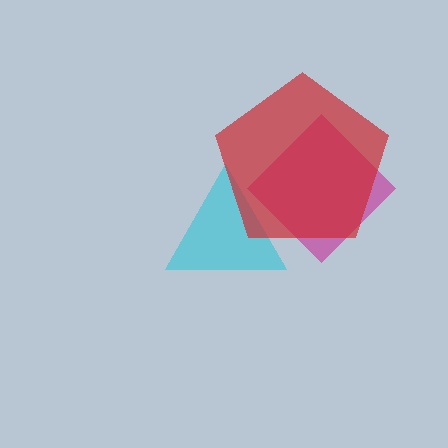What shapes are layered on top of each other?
The layered shapes are: a magenta diamond, a cyan triangle, a red pentagon.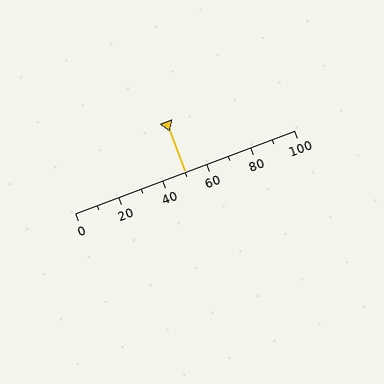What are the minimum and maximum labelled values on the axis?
The axis runs from 0 to 100.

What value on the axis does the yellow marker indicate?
The marker indicates approximately 50.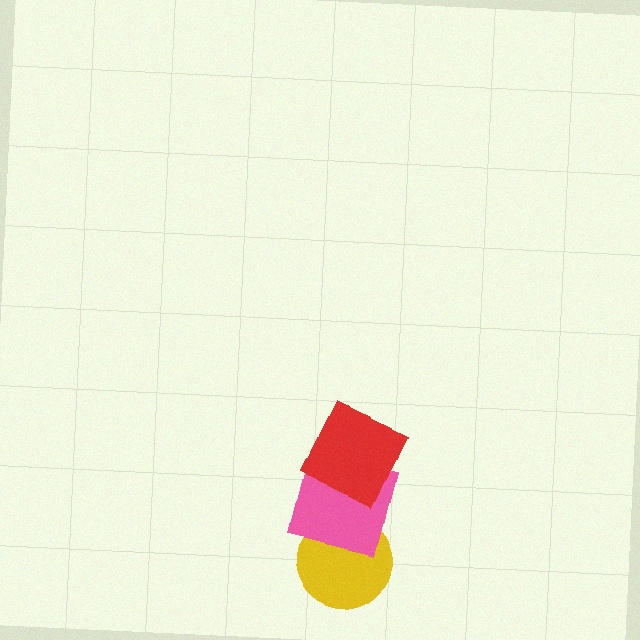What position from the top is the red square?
The red square is 1st from the top.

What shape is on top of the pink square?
The red square is on top of the pink square.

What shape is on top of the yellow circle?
The pink square is on top of the yellow circle.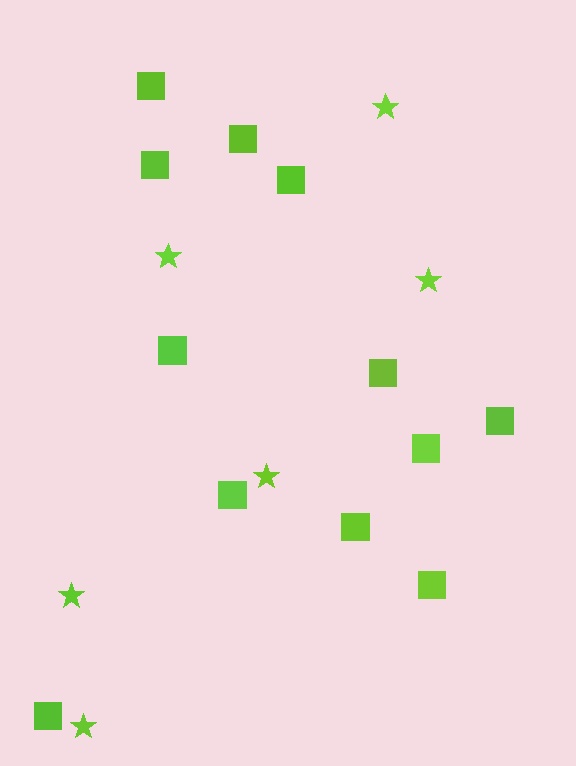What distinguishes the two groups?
There are 2 groups: one group of squares (12) and one group of stars (6).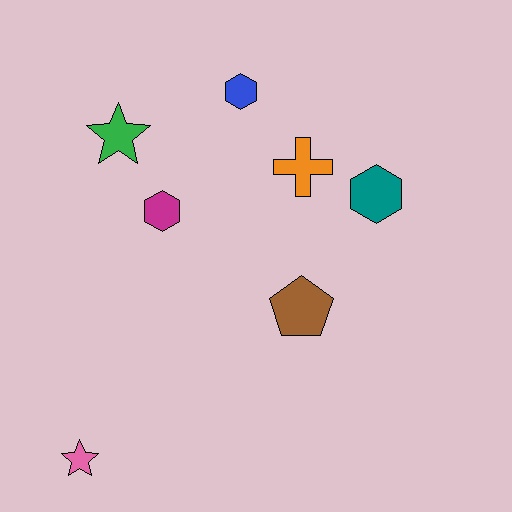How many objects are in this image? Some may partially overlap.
There are 7 objects.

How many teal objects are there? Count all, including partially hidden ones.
There is 1 teal object.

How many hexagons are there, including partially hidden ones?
There are 3 hexagons.